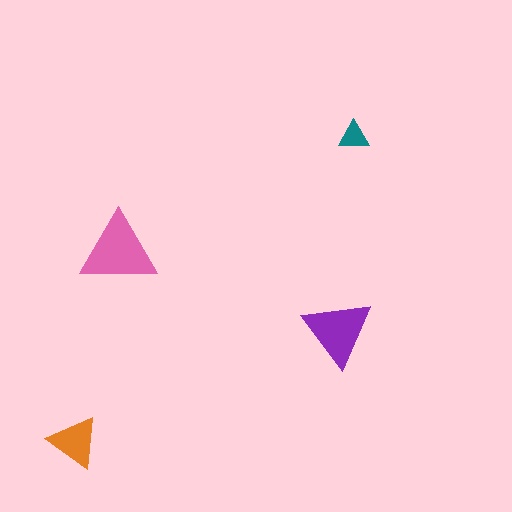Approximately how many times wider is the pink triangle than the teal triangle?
About 2.5 times wider.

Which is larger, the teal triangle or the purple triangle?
The purple one.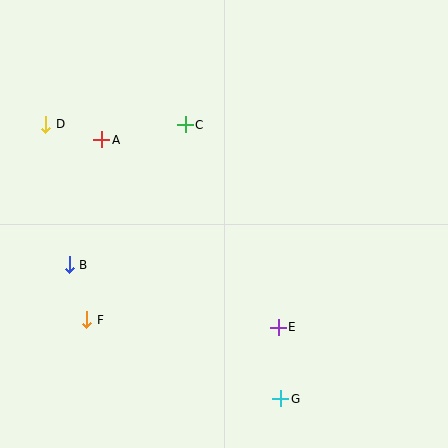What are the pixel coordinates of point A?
Point A is at (102, 140).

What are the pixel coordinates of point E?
Point E is at (278, 327).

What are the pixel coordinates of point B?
Point B is at (69, 265).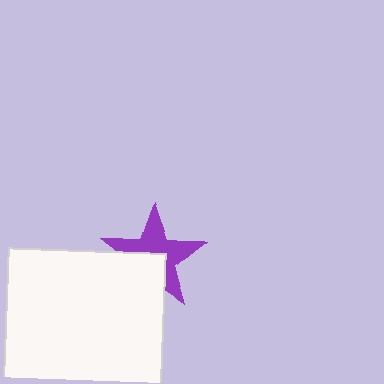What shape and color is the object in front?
The object in front is a white rectangle.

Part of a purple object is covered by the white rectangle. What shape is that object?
It is a star.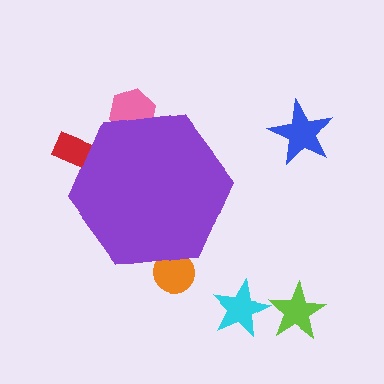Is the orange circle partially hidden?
Yes, the orange circle is partially hidden behind the purple hexagon.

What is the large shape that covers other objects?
A purple hexagon.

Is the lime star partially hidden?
No, the lime star is fully visible.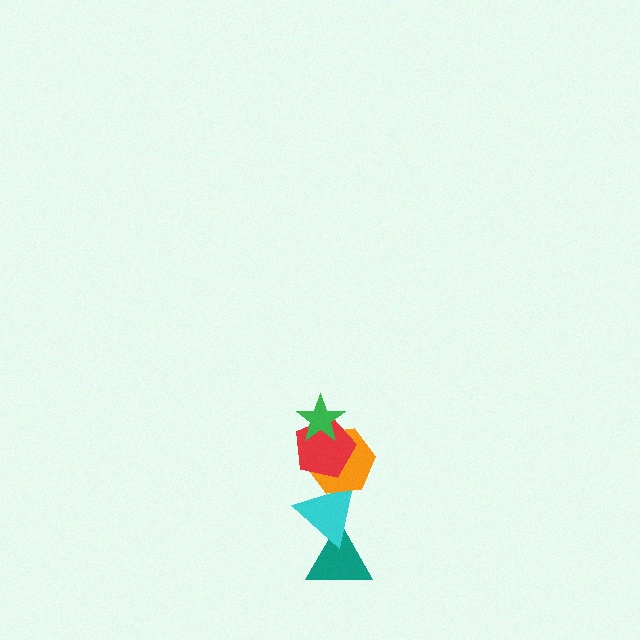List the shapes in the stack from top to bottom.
From top to bottom: the green star, the red pentagon, the orange hexagon, the cyan triangle, the teal triangle.